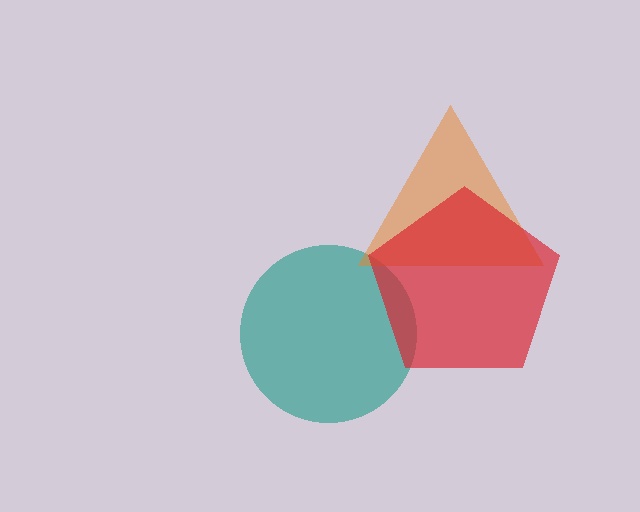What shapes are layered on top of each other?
The layered shapes are: a teal circle, an orange triangle, a red pentagon.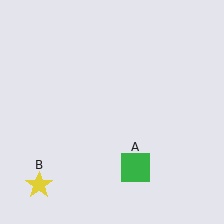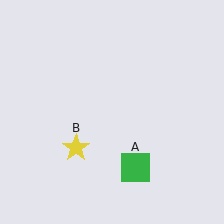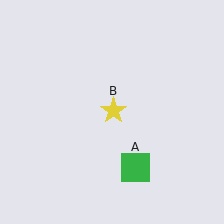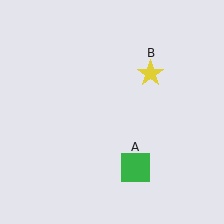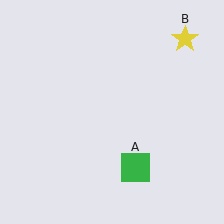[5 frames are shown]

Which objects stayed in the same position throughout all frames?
Green square (object A) remained stationary.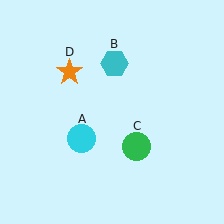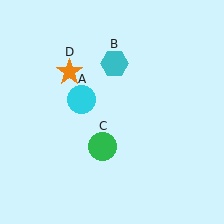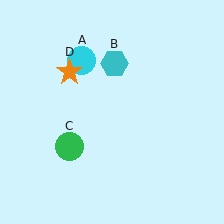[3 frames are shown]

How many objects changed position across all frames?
2 objects changed position: cyan circle (object A), green circle (object C).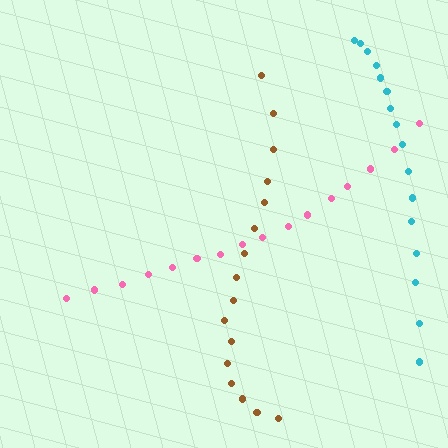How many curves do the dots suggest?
There are 3 distinct paths.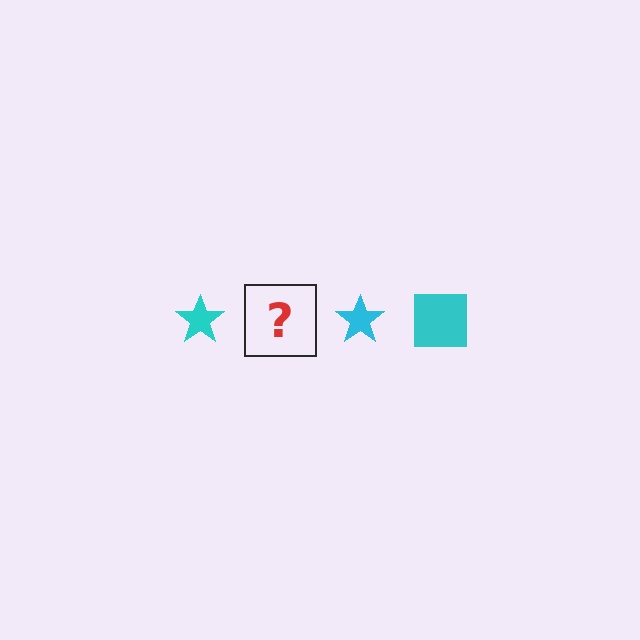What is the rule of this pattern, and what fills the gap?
The rule is that the pattern cycles through star, square shapes in cyan. The gap should be filled with a cyan square.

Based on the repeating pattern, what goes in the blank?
The blank should be a cyan square.